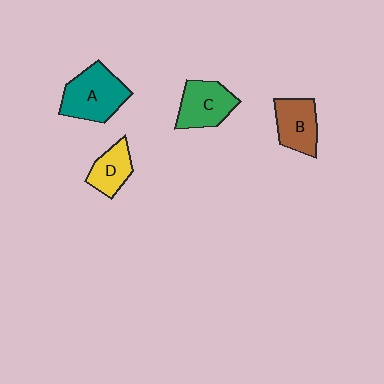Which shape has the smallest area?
Shape D (yellow).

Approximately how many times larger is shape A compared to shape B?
Approximately 1.4 times.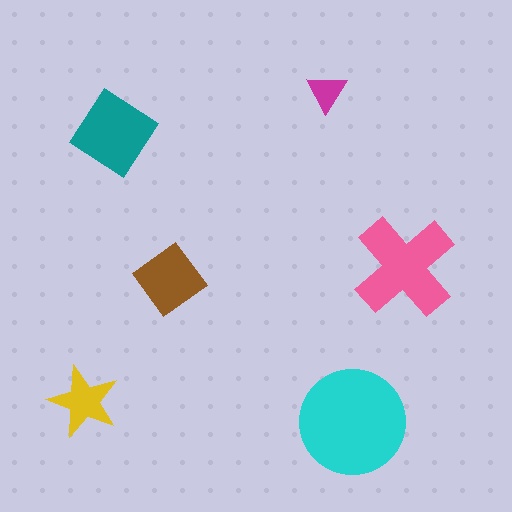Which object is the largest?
The cyan circle.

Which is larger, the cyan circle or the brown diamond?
The cyan circle.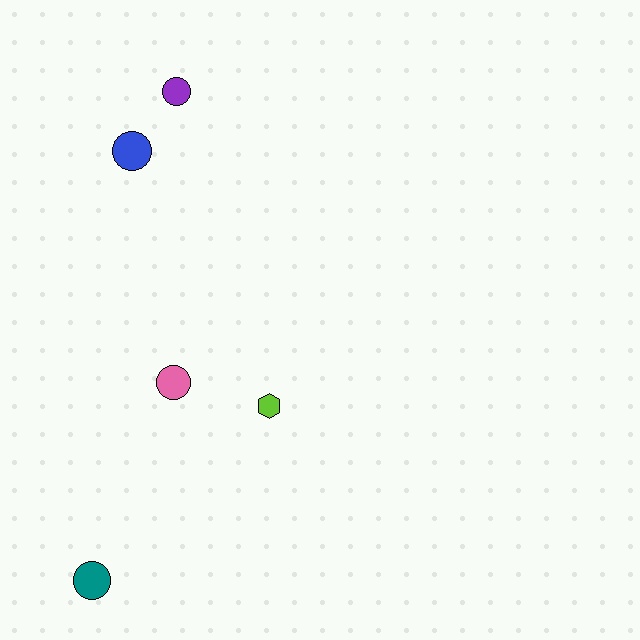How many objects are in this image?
There are 5 objects.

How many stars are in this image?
There are no stars.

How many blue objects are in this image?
There is 1 blue object.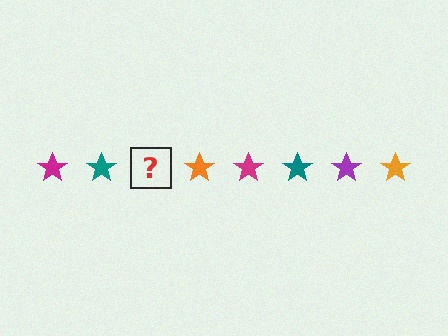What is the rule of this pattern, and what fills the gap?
The rule is that the pattern cycles through magenta, teal, purple, orange stars. The gap should be filled with a purple star.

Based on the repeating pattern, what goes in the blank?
The blank should be a purple star.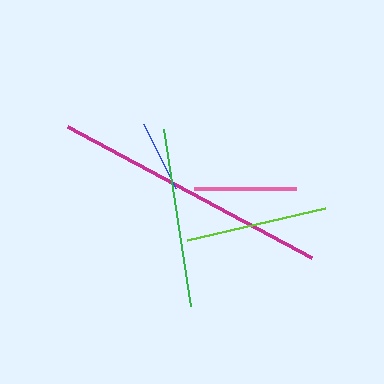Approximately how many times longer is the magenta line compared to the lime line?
The magenta line is approximately 2.0 times the length of the lime line.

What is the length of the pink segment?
The pink segment is approximately 102 pixels long.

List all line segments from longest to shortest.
From longest to shortest: magenta, green, lime, pink, blue.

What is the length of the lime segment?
The lime segment is approximately 142 pixels long.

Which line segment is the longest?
The magenta line is the longest at approximately 277 pixels.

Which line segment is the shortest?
The blue line is the shortest at approximately 72 pixels.